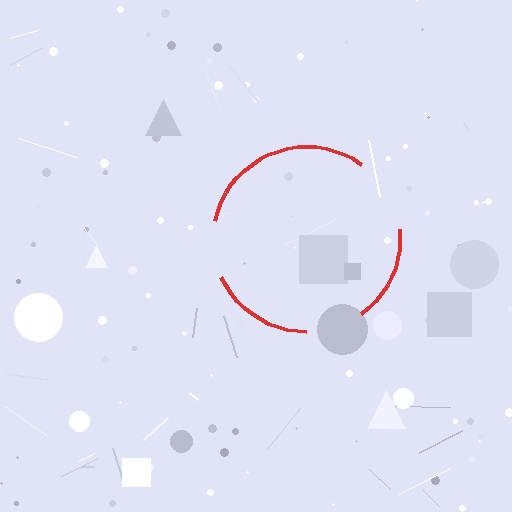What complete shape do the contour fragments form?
The contour fragments form a circle.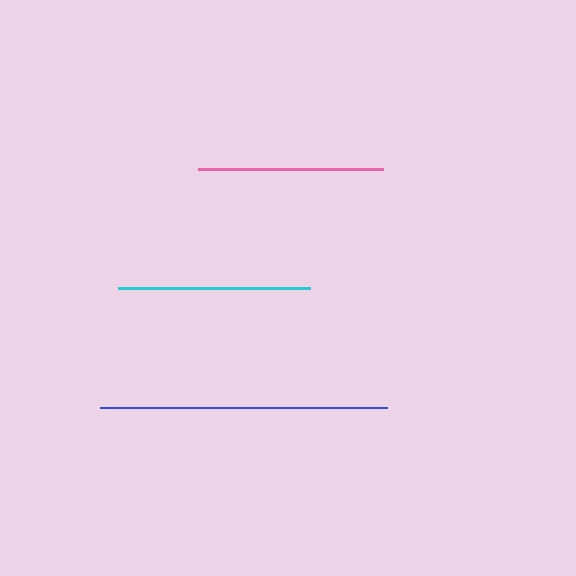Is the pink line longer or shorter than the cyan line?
The cyan line is longer than the pink line.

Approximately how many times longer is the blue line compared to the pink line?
The blue line is approximately 1.5 times the length of the pink line.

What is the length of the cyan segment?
The cyan segment is approximately 192 pixels long.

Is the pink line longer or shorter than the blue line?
The blue line is longer than the pink line.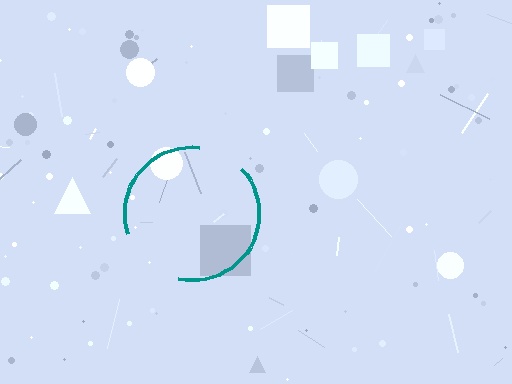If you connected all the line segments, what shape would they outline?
They would outline a circle.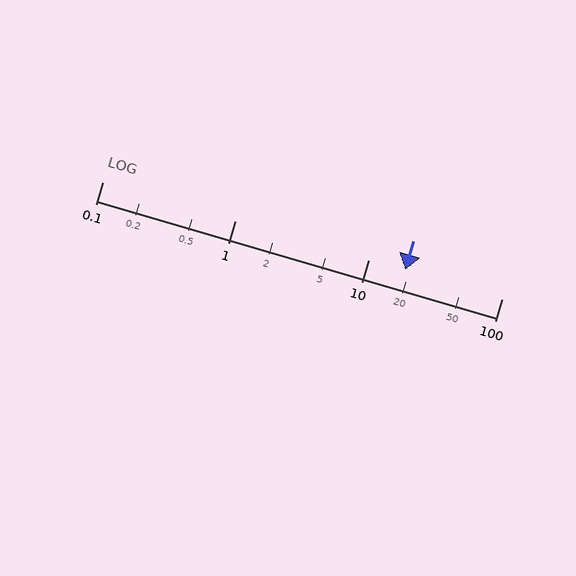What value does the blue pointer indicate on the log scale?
The pointer indicates approximately 19.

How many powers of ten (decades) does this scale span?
The scale spans 3 decades, from 0.1 to 100.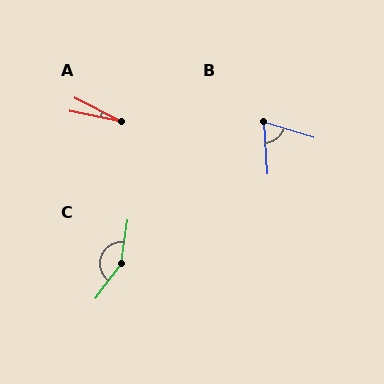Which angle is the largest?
C, at approximately 152 degrees.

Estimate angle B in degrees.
Approximately 69 degrees.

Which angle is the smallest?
A, at approximately 16 degrees.